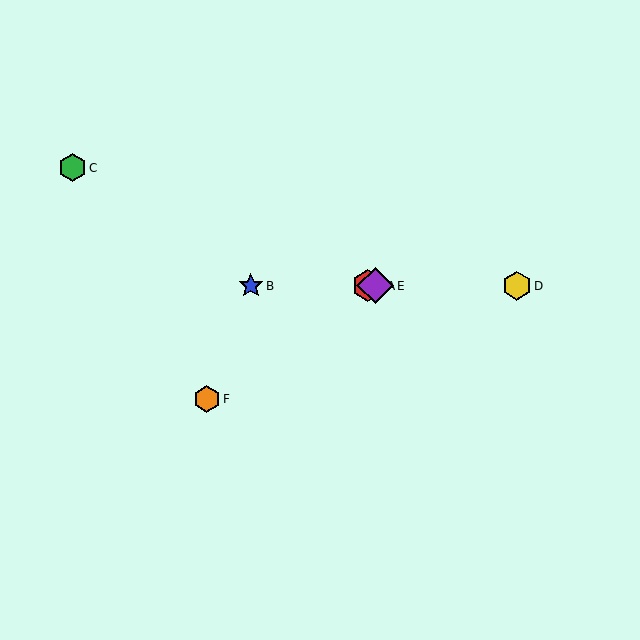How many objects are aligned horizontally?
4 objects (A, B, D, E) are aligned horizontally.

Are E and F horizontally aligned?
No, E is at y≈286 and F is at y≈399.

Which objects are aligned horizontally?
Objects A, B, D, E are aligned horizontally.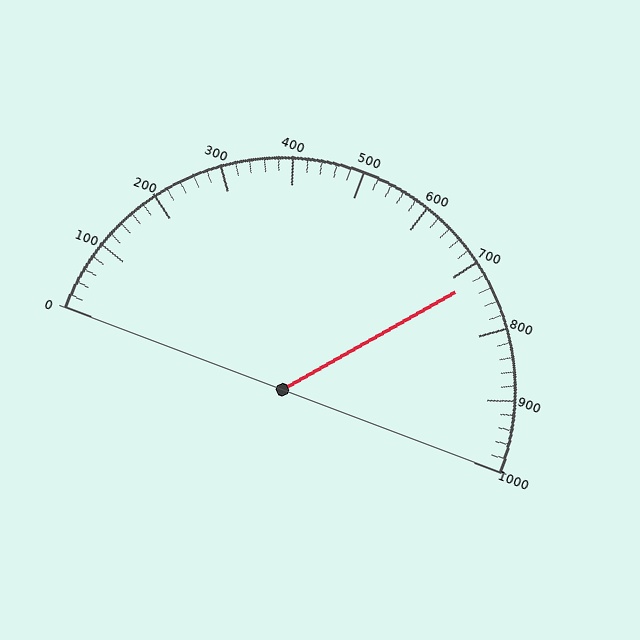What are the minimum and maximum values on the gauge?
The gauge ranges from 0 to 1000.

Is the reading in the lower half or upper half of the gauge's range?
The reading is in the upper half of the range (0 to 1000).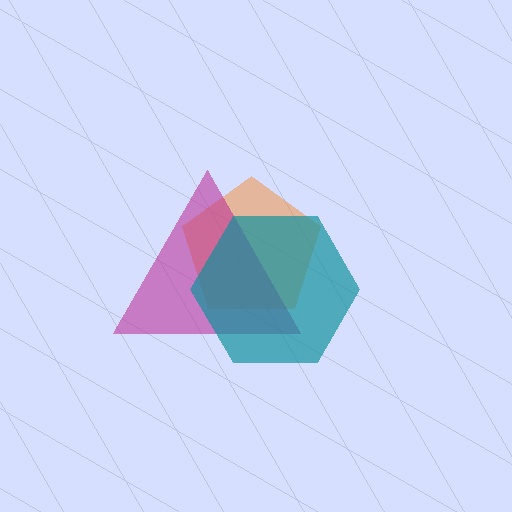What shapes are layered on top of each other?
The layered shapes are: an orange pentagon, a magenta triangle, a teal hexagon.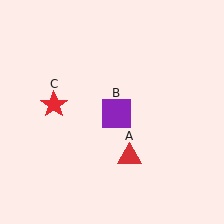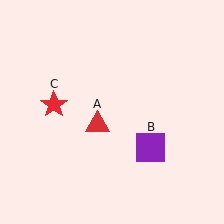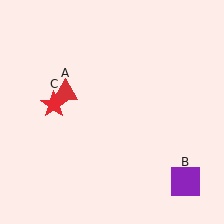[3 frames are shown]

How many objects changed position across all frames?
2 objects changed position: red triangle (object A), purple square (object B).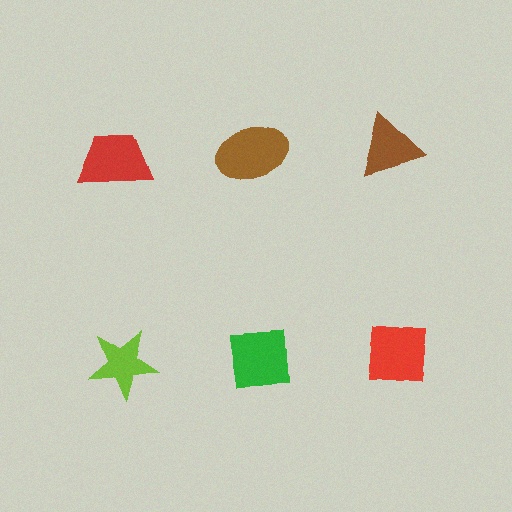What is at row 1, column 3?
A brown triangle.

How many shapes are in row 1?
3 shapes.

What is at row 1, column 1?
A red trapezoid.